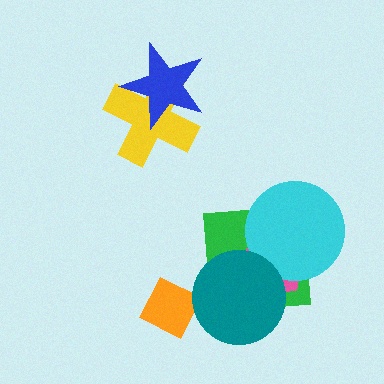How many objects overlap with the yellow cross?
1 object overlaps with the yellow cross.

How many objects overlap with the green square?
3 objects overlap with the green square.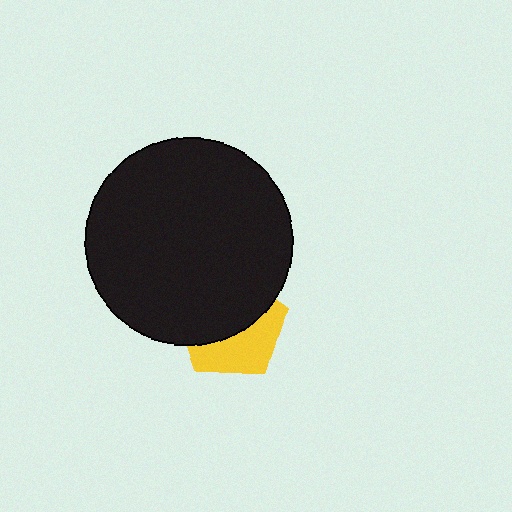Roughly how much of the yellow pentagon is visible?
A small part of it is visible (roughly 42%).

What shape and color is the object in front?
The object in front is a black circle.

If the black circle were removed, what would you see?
You would see the complete yellow pentagon.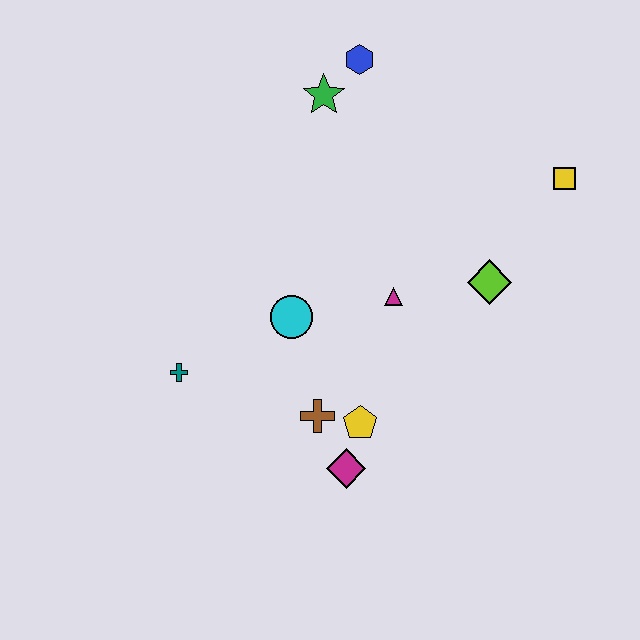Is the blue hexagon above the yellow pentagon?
Yes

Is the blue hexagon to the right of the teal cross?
Yes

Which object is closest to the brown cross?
The yellow pentagon is closest to the brown cross.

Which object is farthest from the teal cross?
The yellow square is farthest from the teal cross.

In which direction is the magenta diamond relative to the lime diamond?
The magenta diamond is below the lime diamond.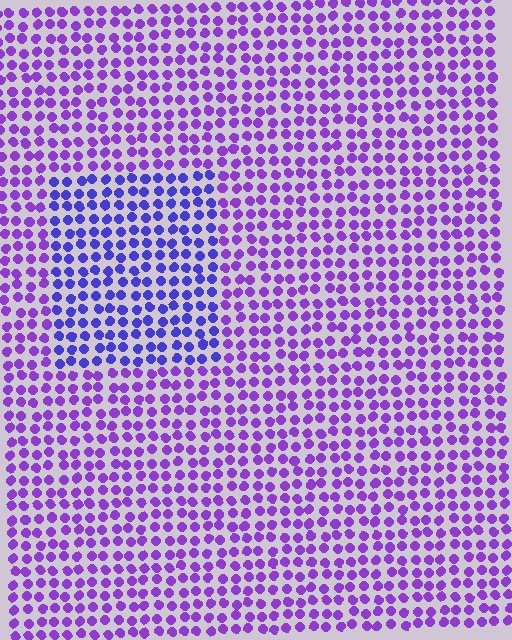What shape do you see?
I see a rectangle.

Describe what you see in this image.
The image is filled with small purple elements in a uniform arrangement. A rectangle-shaped region is visible where the elements are tinted to a slightly different hue, forming a subtle color boundary.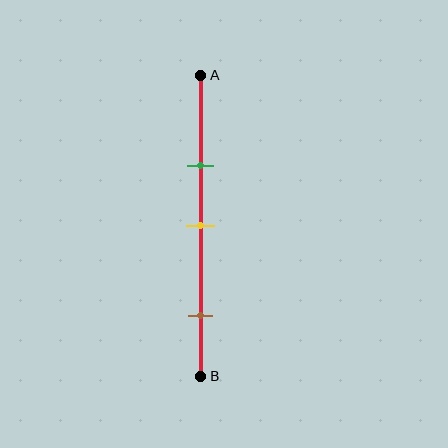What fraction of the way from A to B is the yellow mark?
The yellow mark is approximately 50% (0.5) of the way from A to B.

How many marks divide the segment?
There are 3 marks dividing the segment.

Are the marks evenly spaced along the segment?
No, the marks are not evenly spaced.